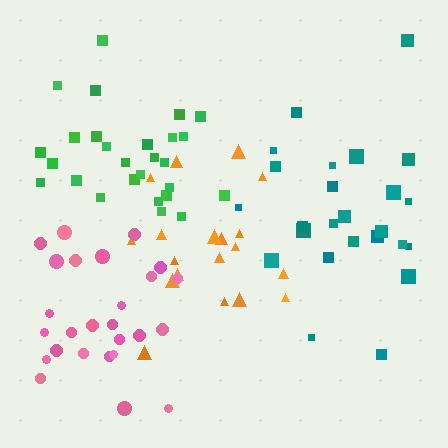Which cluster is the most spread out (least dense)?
Orange.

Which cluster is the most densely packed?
Pink.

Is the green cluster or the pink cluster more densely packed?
Pink.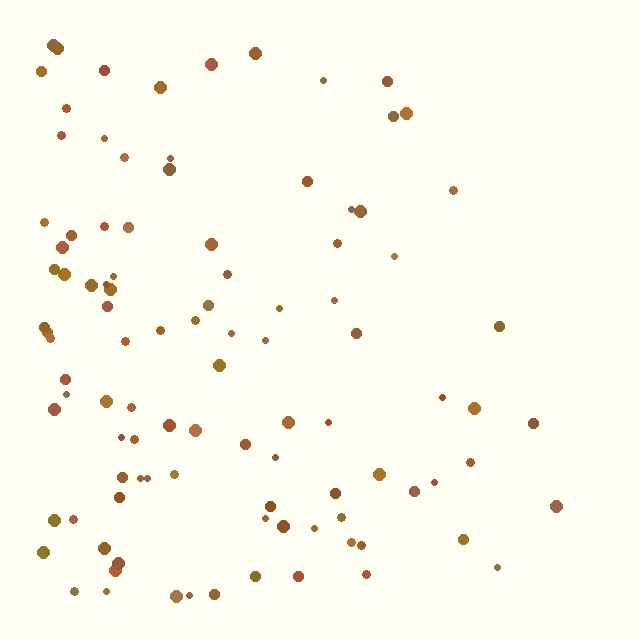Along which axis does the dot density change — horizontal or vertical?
Horizontal.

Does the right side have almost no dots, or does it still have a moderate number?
Still a moderate number, just noticeably fewer than the left.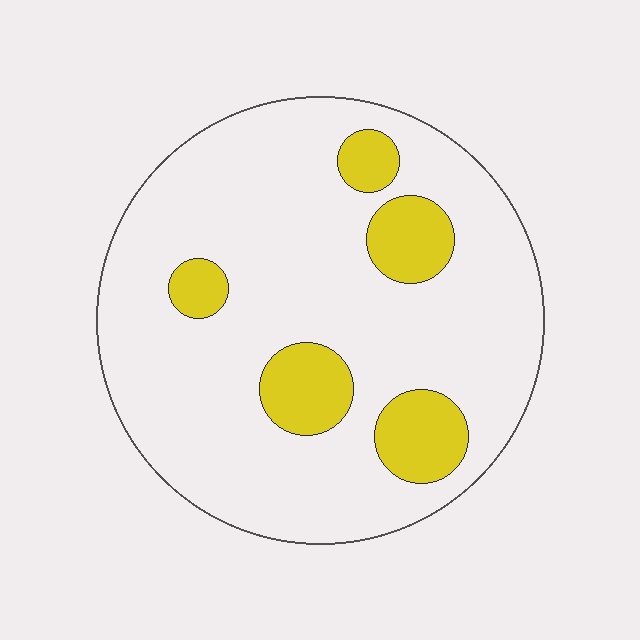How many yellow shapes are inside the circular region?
5.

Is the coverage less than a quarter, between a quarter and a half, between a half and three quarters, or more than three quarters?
Less than a quarter.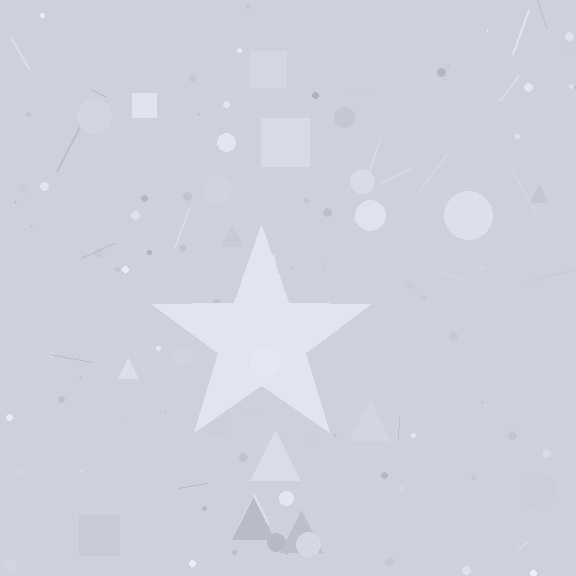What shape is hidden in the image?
A star is hidden in the image.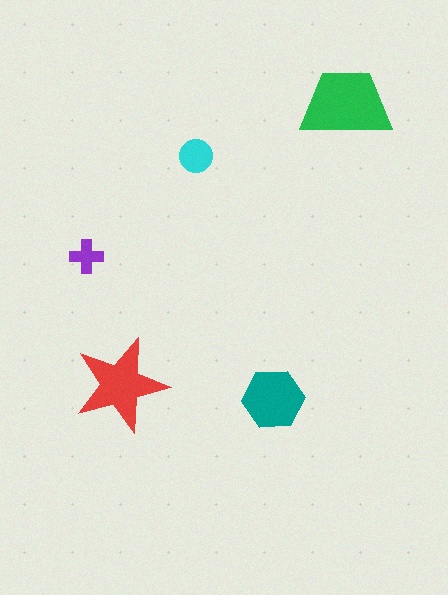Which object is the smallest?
The purple cross.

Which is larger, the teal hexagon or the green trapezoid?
The green trapezoid.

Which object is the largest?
The green trapezoid.